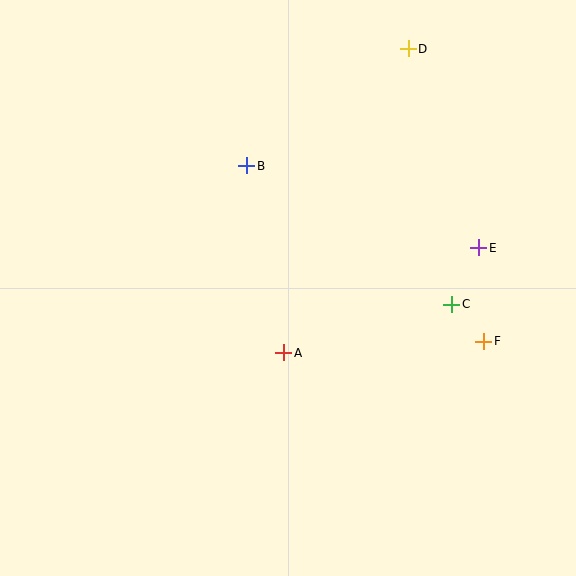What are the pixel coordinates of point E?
Point E is at (479, 248).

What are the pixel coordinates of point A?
Point A is at (284, 353).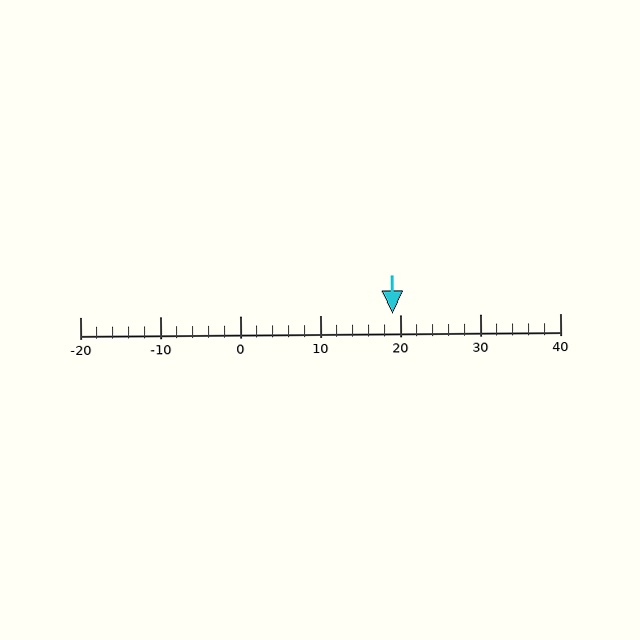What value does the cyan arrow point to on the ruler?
The cyan arrow points to approximately 19.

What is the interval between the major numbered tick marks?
The major tick marks are spaced 10 units apart.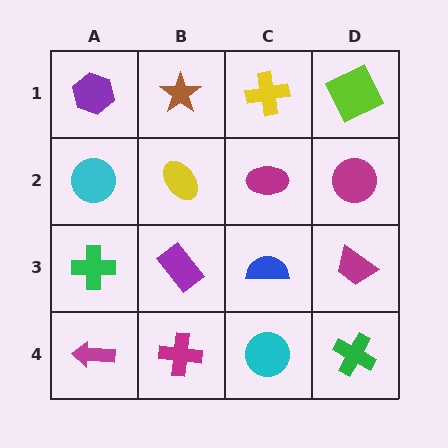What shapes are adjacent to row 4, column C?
A blue semicircle (row 3, column C), a magenta cross (row 4, column B), a green cross (row 4, column D).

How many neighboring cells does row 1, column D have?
2.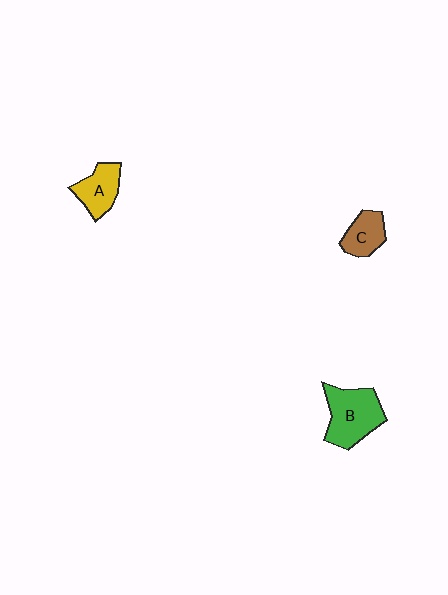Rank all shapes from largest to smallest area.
From largest to smallest: B (green), A (yellow), C (brown).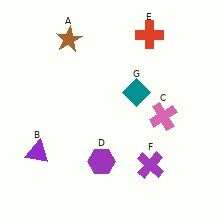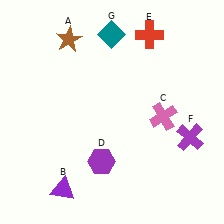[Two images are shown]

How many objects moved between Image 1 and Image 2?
3 objects moved between the two images.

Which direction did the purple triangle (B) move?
The purple triangle (B) moved down.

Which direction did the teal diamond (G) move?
The teal diamond (G) moved up.